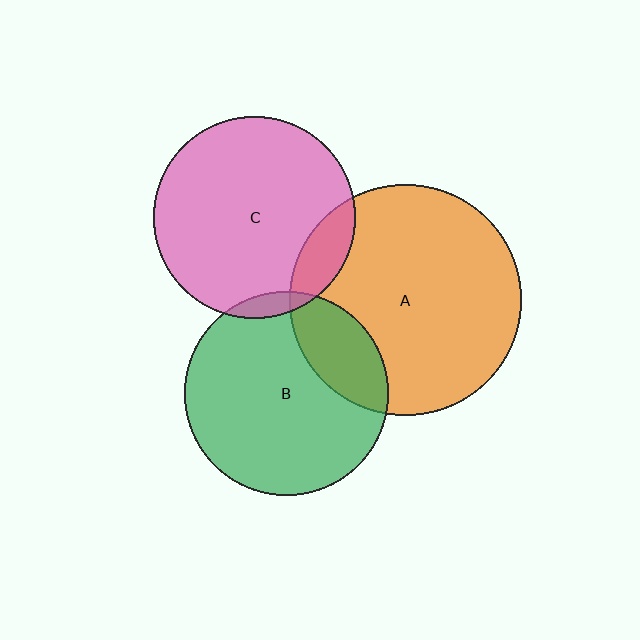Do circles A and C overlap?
Yes.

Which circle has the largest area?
Circle A (orange).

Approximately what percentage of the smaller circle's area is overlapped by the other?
Approximately 10%.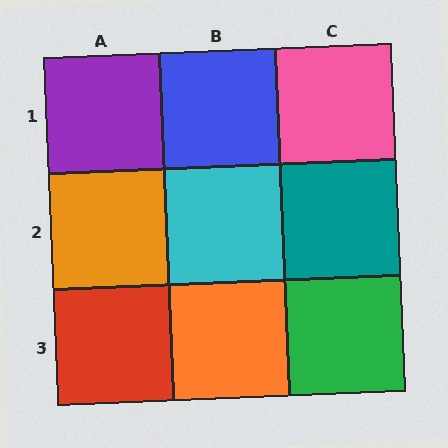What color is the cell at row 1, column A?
Purple.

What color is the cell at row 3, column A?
Red.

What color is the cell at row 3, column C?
Green.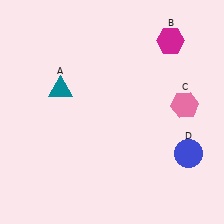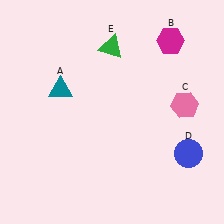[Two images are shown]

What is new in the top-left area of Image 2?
A green triangle (E) was added in the top-left area of Image 2.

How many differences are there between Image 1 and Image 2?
There is 1 difference between the two images.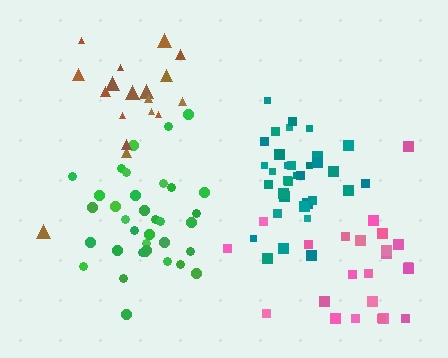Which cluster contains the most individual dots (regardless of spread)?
Green (35).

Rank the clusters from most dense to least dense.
teal, green, brown, pink.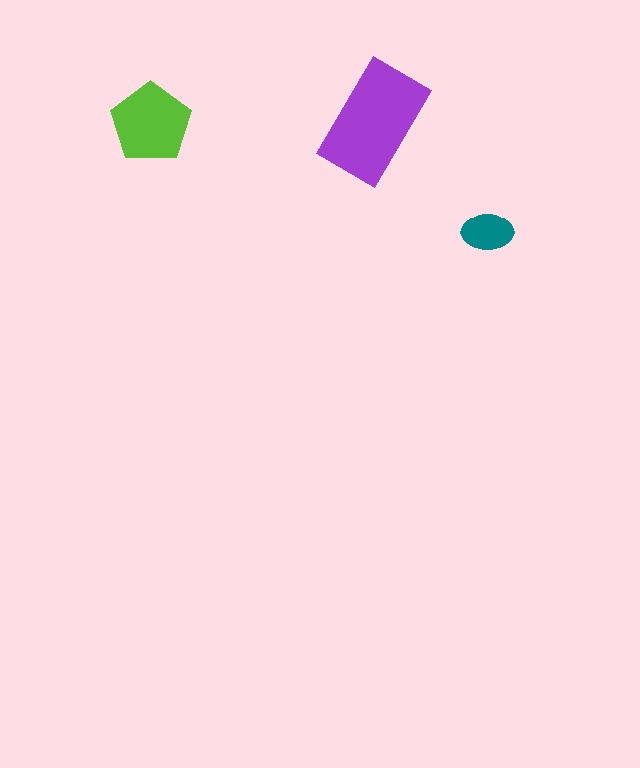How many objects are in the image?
There are 3 objects in the image.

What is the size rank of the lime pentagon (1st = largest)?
2nd.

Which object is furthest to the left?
The lime pentagon is leftmost.